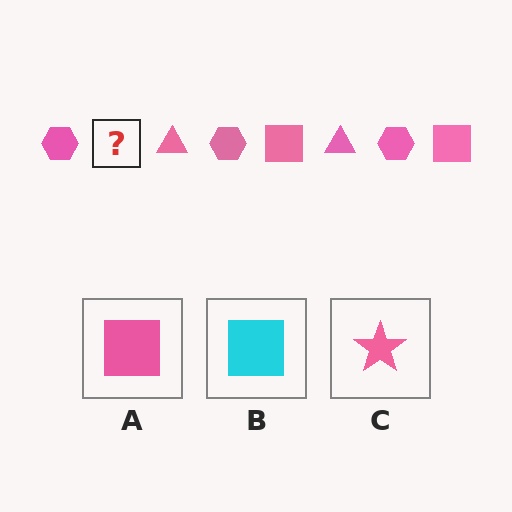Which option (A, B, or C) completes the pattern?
A.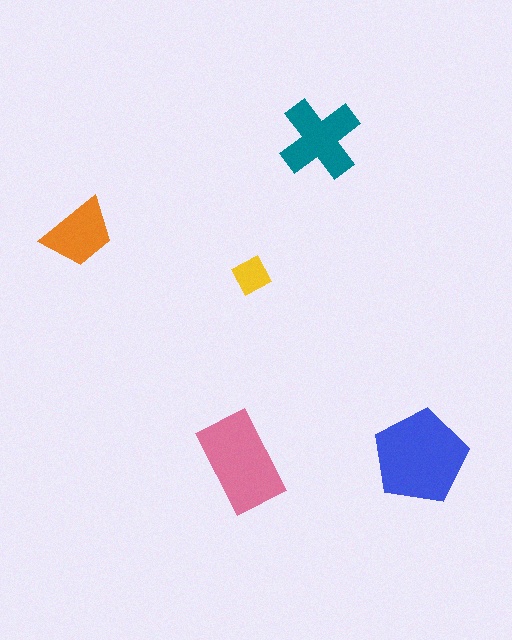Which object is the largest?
The blue pentagon.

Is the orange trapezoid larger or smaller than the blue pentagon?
Smaller.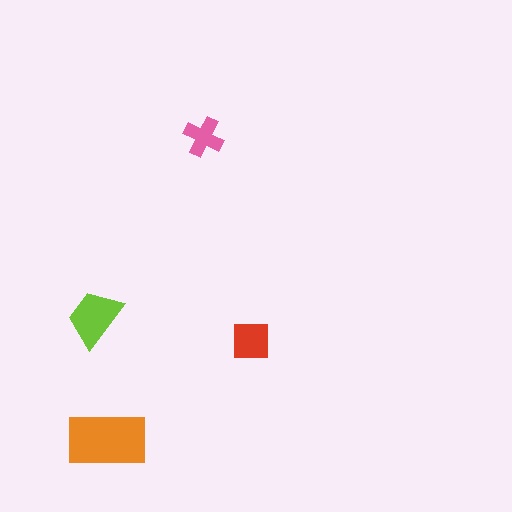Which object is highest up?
The pink cross is topmost.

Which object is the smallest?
The pink cross.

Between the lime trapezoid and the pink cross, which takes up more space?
The lime trapezoid.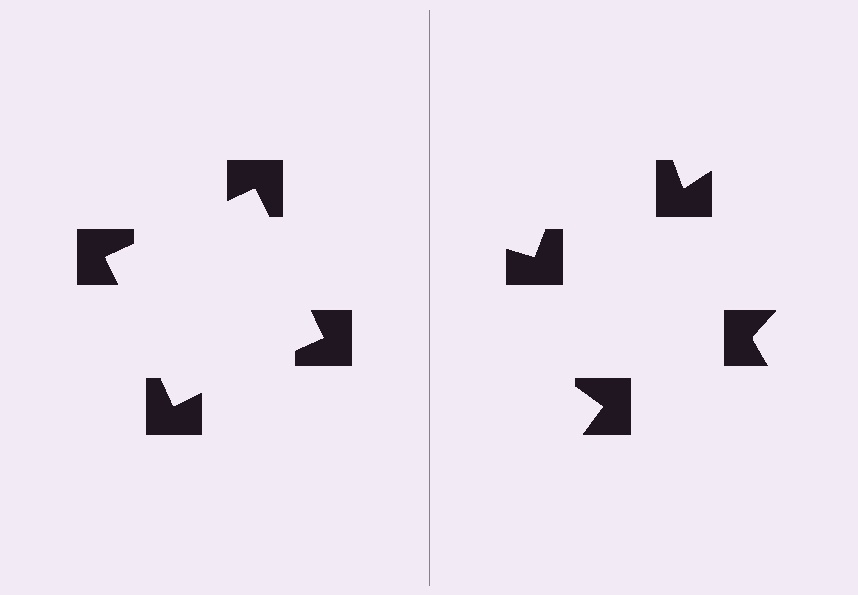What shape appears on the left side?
An illusory square.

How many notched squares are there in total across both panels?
8 — 4 on each side.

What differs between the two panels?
The notched squares are positioned identically on both sides; only the wedge orientations differ. On the left they align to a square; on the right they are misaligned.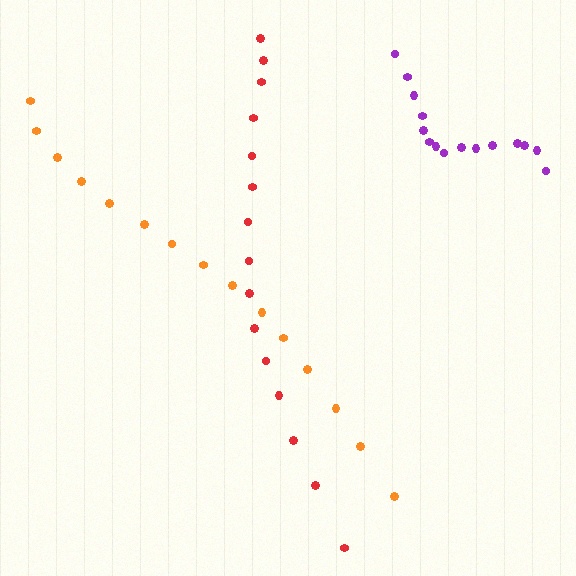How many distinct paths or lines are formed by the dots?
There are 3 distinct paths.